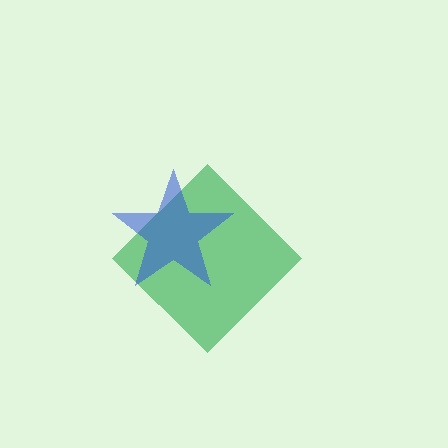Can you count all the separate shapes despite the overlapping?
Yes, there are 2 separate shapes.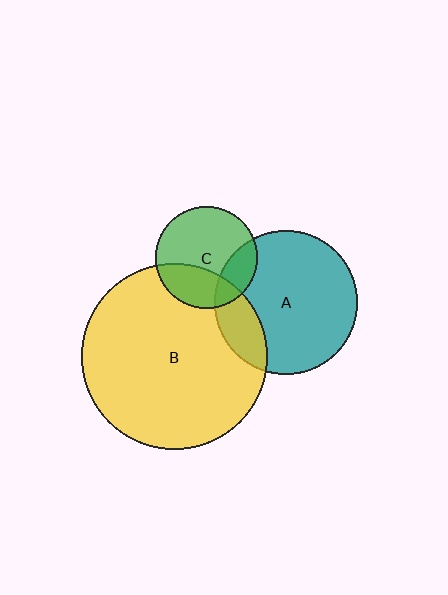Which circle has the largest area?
Circle B (yellow).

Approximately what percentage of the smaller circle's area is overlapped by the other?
Approximately 20%.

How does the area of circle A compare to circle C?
Approximately 2.0 times.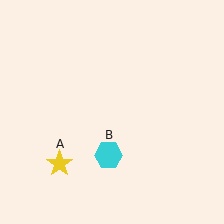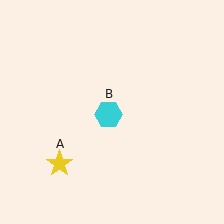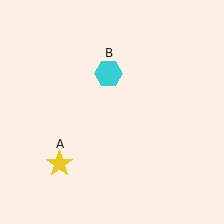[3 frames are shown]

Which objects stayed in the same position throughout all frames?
Yellow star (object A) remained stationary.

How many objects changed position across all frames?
1 object changed position: cyan hexagon (object B).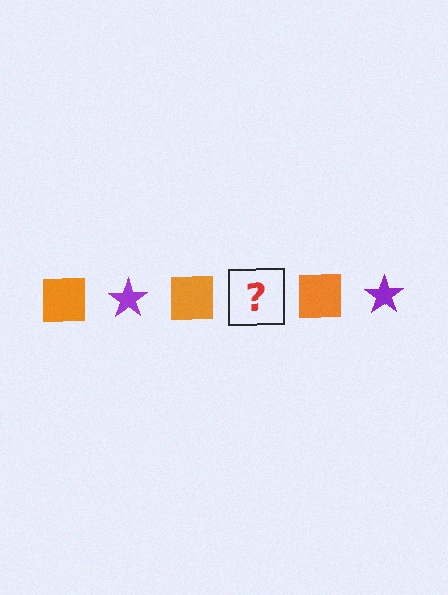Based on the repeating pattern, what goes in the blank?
The blank should be a purple star.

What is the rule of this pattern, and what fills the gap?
The rule is that the pattern alternates between orange square and purple star. The gap should be filled with a purple star.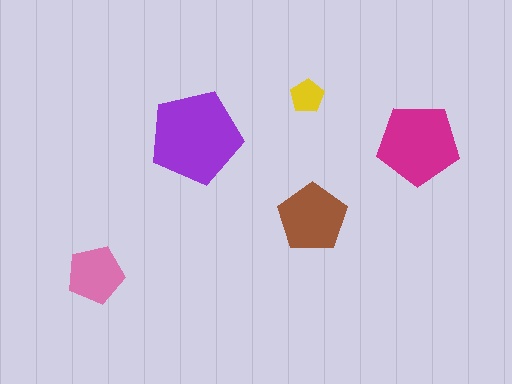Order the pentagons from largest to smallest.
the purple one, the magenta one, the brown one, the pink one, the yellow one.